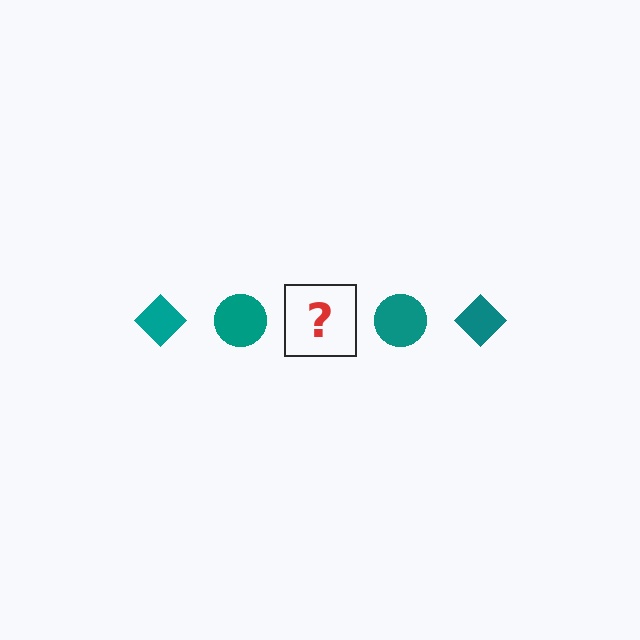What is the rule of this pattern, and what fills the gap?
The rule is that the pattern cycles through diamond, circle shapes in teal. The gap should be filled with a teal diamond.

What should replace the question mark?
The question mark should be replaced with a teal diamond.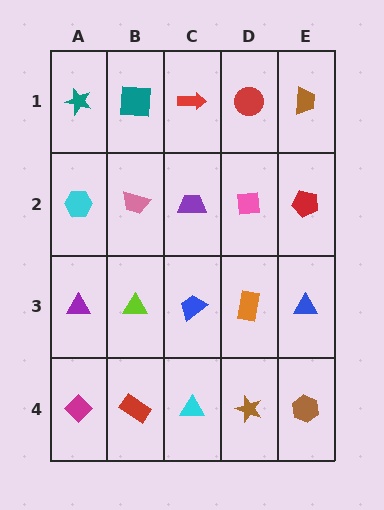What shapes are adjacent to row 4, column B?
A lime triangle (row 3, column B), a magenta diamond (row 4, column A), a cyan triangle (row 4, column C).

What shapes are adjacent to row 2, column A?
A teal star (row 1, column A), a purple triangle (row 3, column A), a pink trapezoid (row 2, column B).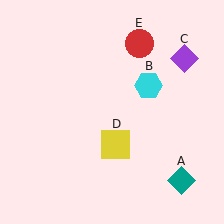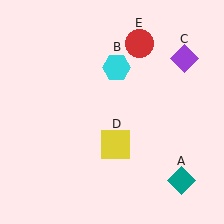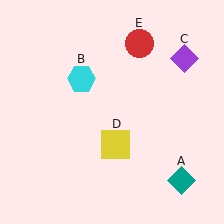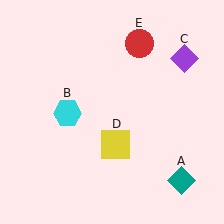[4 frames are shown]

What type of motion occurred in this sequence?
The cyan hexagon (object B) rotated counterclockwise around the center of the scene.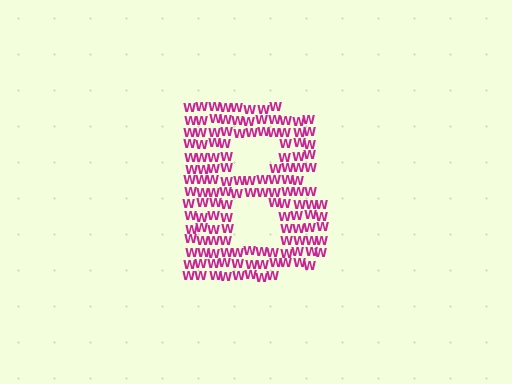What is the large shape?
The large shape is the letter B.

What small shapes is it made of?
It is made of small letter W's.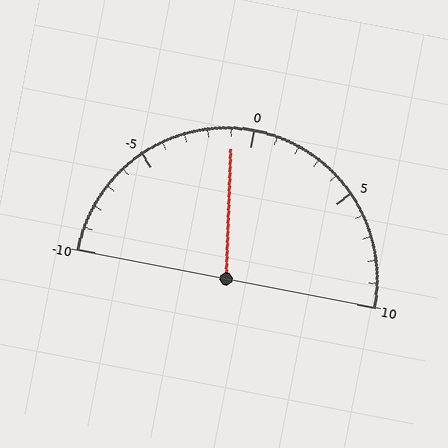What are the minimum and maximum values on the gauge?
The gauge ranges from -10 to 10.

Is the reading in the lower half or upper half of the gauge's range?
The reading is in the lower half of the range (-10 to 10).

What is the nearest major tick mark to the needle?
The nearest major tick mark is 0.